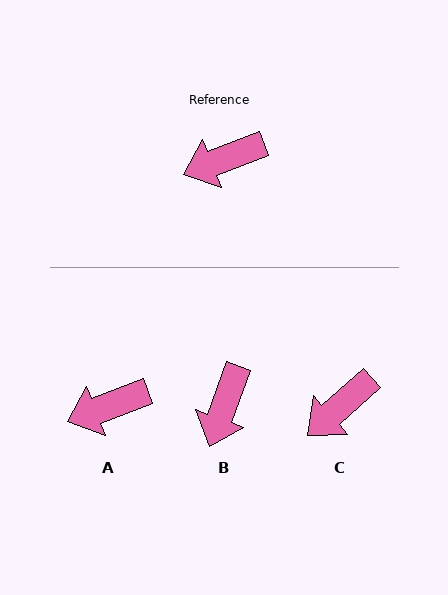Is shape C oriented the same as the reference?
No, it is off by about 21 degrees.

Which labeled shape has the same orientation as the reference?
A.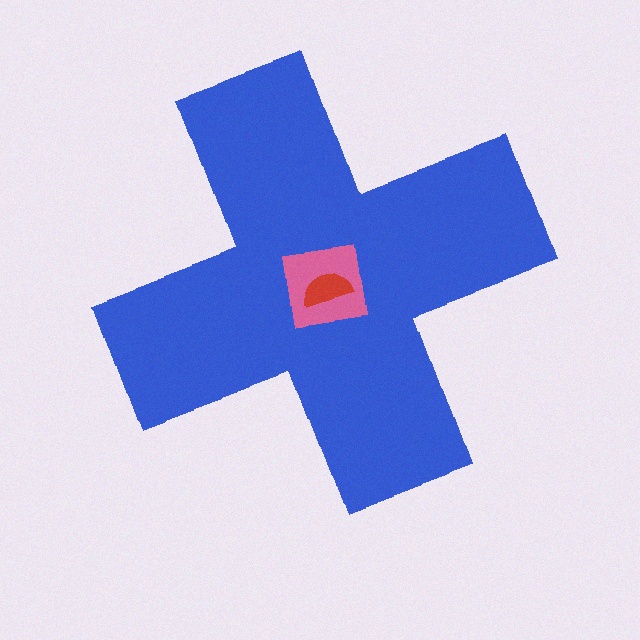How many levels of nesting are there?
3.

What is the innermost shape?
The red semicircle.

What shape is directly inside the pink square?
The red semicircle.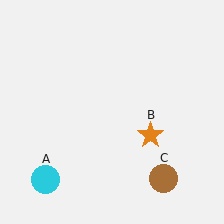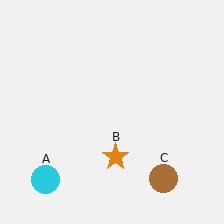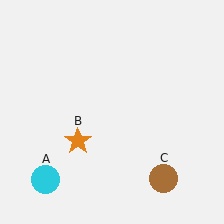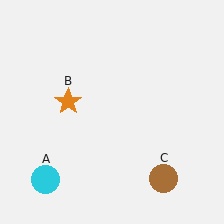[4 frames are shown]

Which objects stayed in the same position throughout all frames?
Cyan circle (object A) and brown circle (object C) remained stationary.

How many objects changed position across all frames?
1 object changed position: orange star (object B).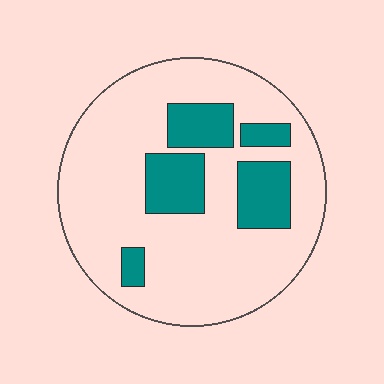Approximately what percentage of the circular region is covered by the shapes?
Approximately 20%.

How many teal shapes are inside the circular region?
5.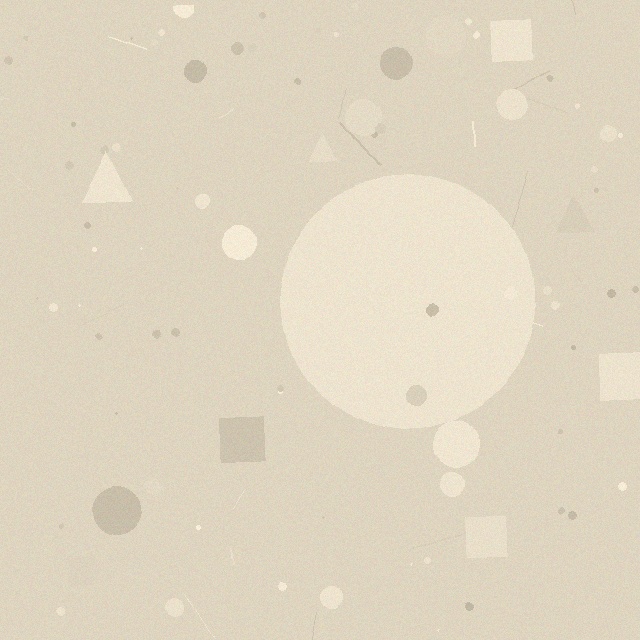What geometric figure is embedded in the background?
A circle is embedded in the background.